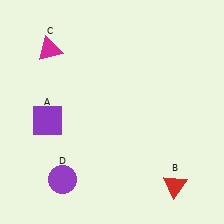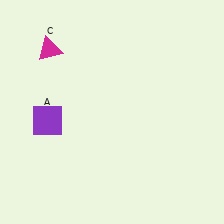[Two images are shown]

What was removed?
The red triangle (B), the purple circle (D) were removed in Image 2.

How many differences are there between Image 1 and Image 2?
There are 2 differences between the two images.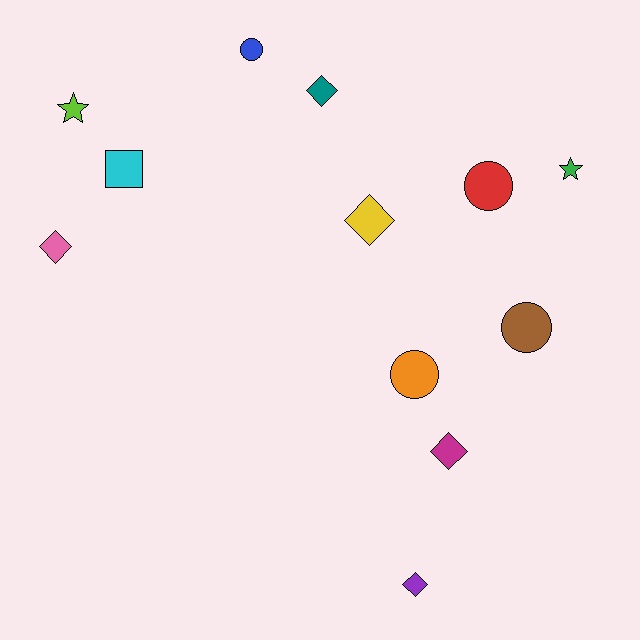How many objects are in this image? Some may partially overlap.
There are 12 objects.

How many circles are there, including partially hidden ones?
There are 4 circles.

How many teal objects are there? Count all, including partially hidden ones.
There is 1 teal object.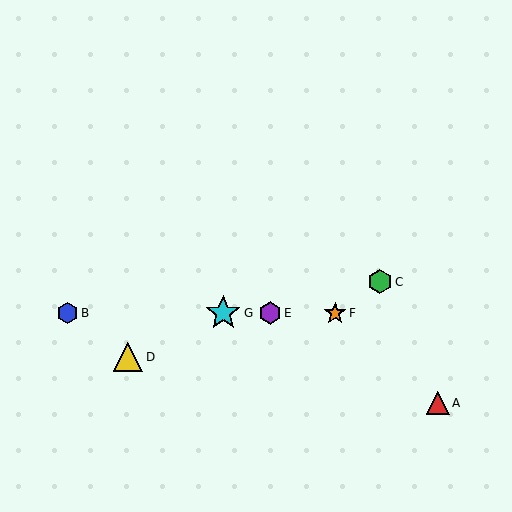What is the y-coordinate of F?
Object F is at y≈313.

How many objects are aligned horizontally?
4 objects (B, E, F, G) are aligned horizontally.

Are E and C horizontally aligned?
No, E is at y≈313 and C is at y≈282.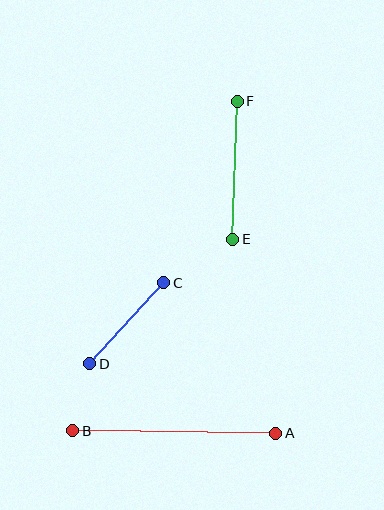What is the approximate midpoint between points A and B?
The midpoint is at approximately (174, 432) pixels.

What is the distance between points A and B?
The distance is approximately 203 pixels.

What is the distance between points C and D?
The distance is approximately 110 pixels.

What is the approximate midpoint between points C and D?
The midpoint is at approximately (127, 323) pixels.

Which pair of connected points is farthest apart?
Points A and B are farthest apart.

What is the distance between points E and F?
The distance is approximately 138 pixels.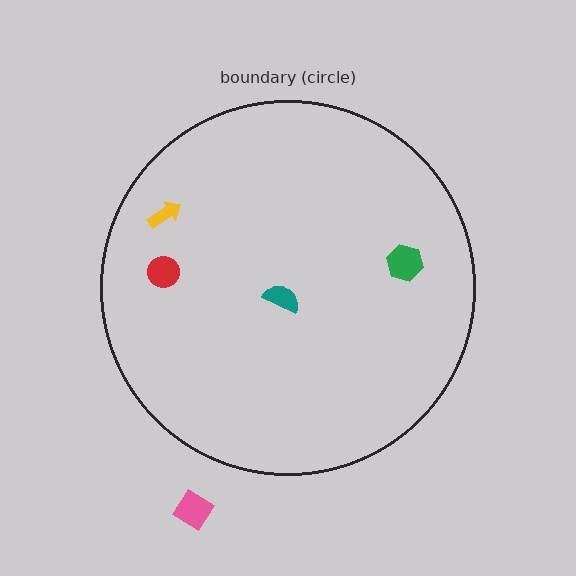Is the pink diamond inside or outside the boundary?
Outside.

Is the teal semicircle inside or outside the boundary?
Inside.